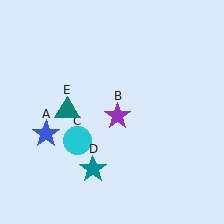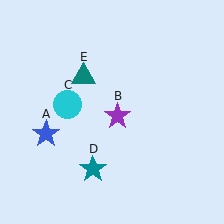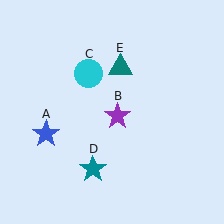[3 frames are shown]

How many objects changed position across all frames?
2 objects changed position: cyan circle (object C), teal triangle (object E).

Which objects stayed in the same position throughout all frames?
Blue star (object A) and purple star (object B) and teal star (object D) remained stationary.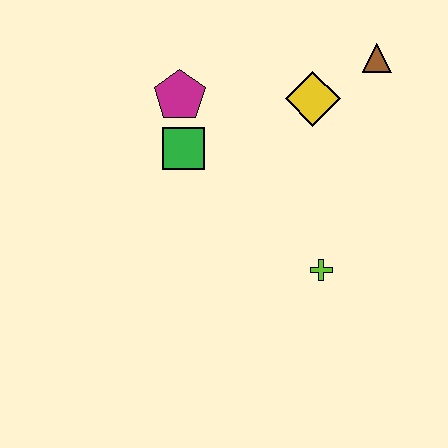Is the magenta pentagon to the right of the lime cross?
No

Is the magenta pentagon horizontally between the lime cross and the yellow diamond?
No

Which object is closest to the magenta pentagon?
The green square is closest to the magenta pentagon.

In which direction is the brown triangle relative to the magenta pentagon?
The brown triangle is to the right of the magenta pentagon.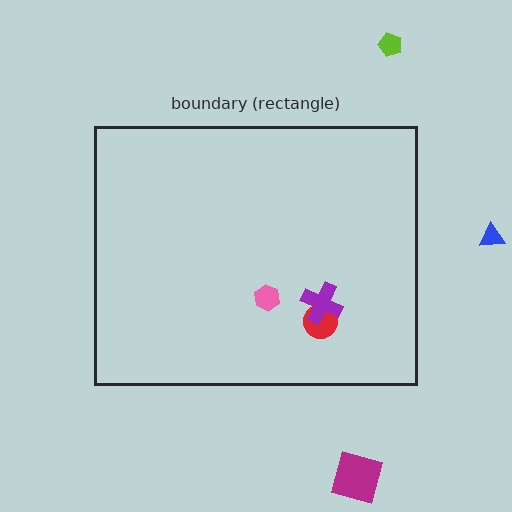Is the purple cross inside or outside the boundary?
Inside.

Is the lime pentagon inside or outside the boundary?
Outside.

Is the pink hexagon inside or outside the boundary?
Inside.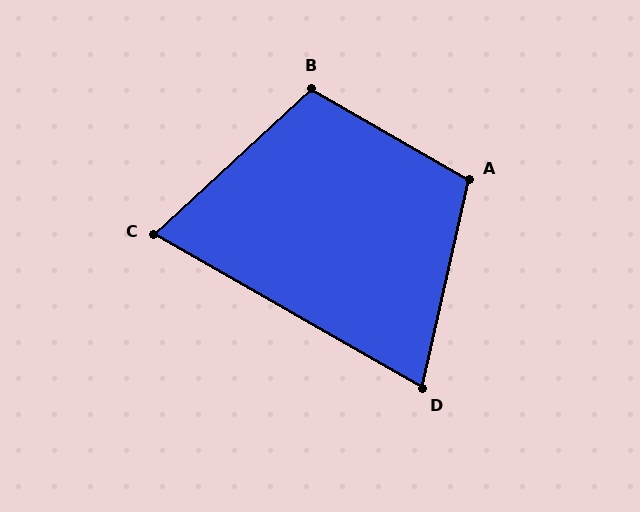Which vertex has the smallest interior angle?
C, at approximately 73 degrees.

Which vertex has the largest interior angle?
A, at approximately 107 degrees.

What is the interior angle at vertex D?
Approximately 73 degrees (acute).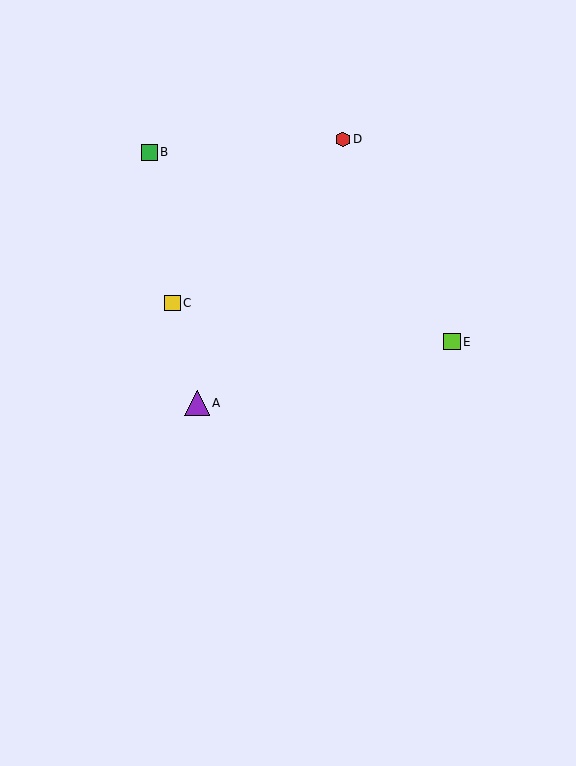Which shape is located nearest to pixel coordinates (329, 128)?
The red hexagon (labeled D) at (343, 139) is nearest to that location.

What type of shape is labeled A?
Shape A is a purple triangle.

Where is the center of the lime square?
The center of the lime square is at (452, 342).